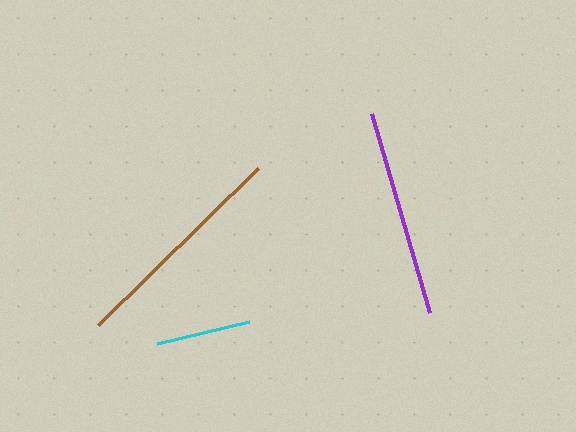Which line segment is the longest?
The brown line is the longest at approximately 224 pixels.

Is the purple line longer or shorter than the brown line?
The brown line is longer than the purple line.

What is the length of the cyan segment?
The cyan segment is approximately 95 pixels long.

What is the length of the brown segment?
The brown segment is approximately 224 pixels long.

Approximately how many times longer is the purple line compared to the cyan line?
The purple line is approximately 2.2 times the length of the cyan line.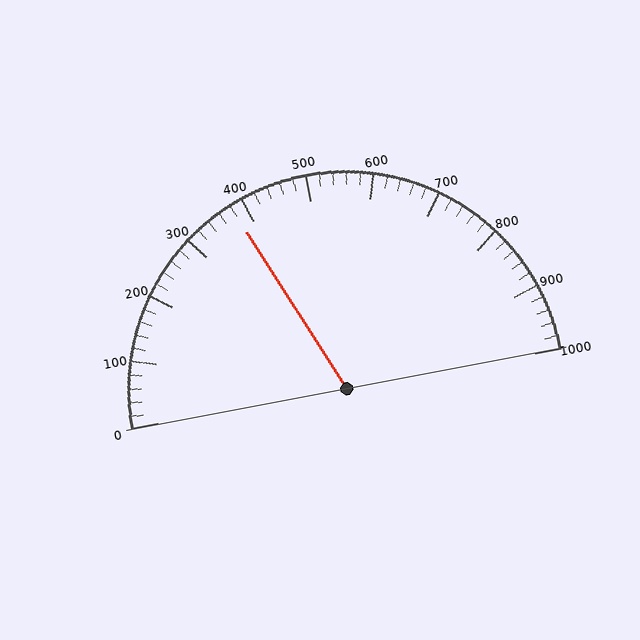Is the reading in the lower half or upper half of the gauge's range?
The reading is in the lower half of the range (0 to 1000).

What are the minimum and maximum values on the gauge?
The gauge ranges from 0 to 1000.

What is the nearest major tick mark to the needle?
The nearest major tick mark is 400.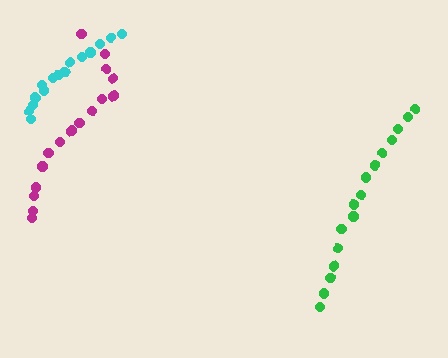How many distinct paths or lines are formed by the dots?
There are 3 distinct paths.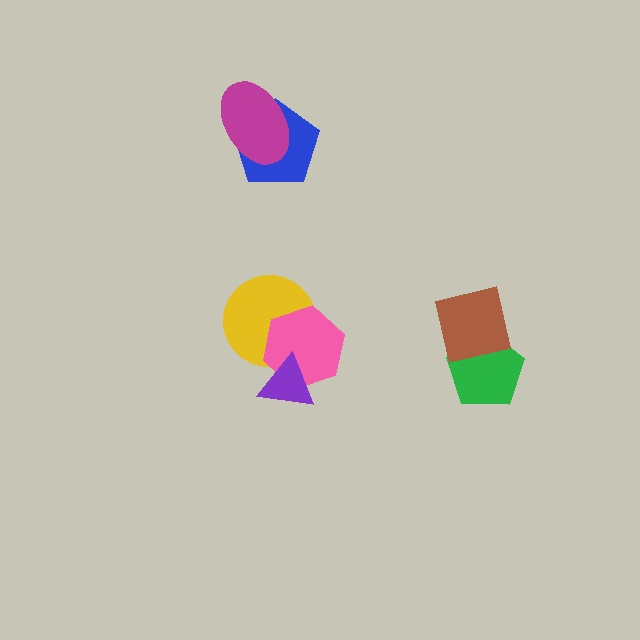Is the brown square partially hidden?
No, no other shape covers it.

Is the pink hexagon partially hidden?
Yes, it is partially covered by another shape.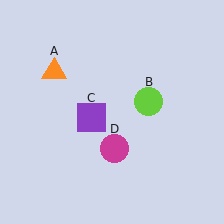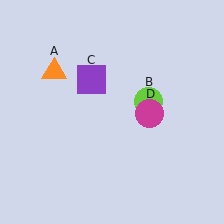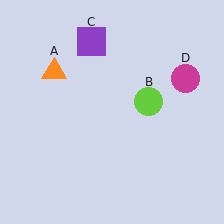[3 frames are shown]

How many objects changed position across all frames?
2 objects changed position: purple square (object C), magenta circle (object D).